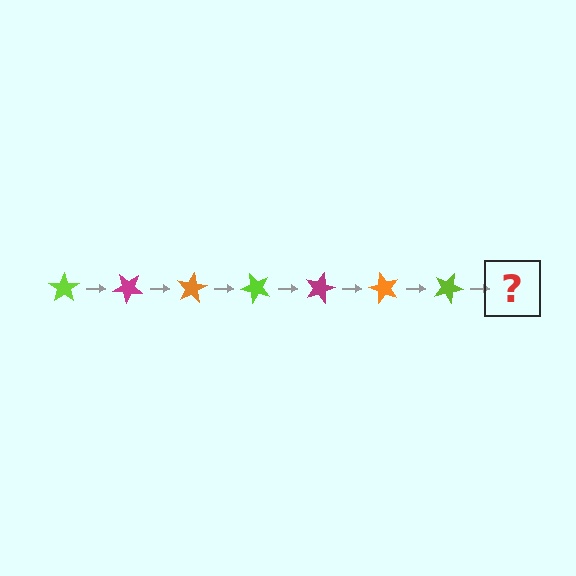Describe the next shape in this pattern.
It should be a magenta star, rotated 280 degrees from the start.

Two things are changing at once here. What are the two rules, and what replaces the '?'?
The two rules are that it rotates 40 degrees each step and the color cycles through lime, magenta, and orange. The '?' should be a magenta star, rotated 280 degrees from the start.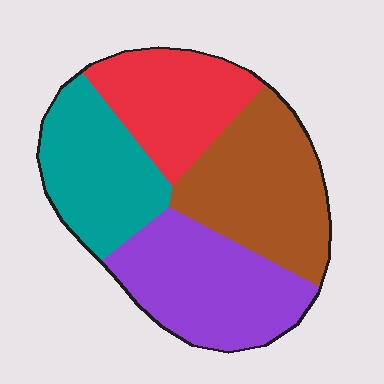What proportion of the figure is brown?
Brown covers 28% of the figure.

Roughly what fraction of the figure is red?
Red covers 21% of the figure.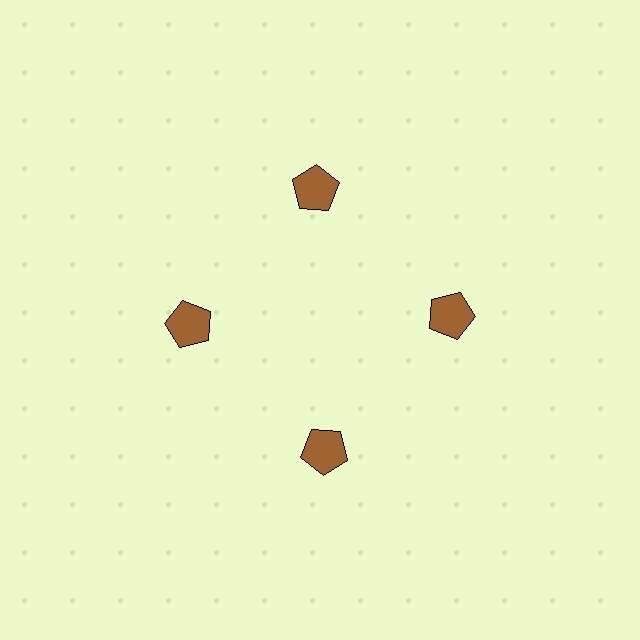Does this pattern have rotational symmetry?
Yes, this pattern has 4-fold rotational symmetry. It looks the same after rotating 90 degrees around the center.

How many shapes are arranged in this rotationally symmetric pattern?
There are 4 shapes, arranged in 4 groups of 1.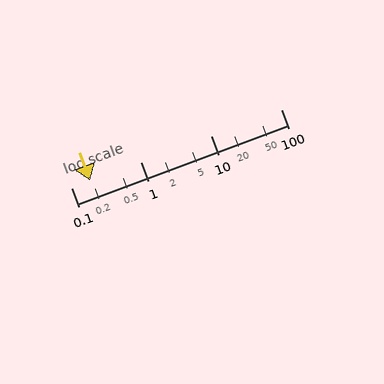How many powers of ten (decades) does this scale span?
The scale spans 3 decades, from 0.1 to 100.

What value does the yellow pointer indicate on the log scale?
The pointer indicates approximately 0.19.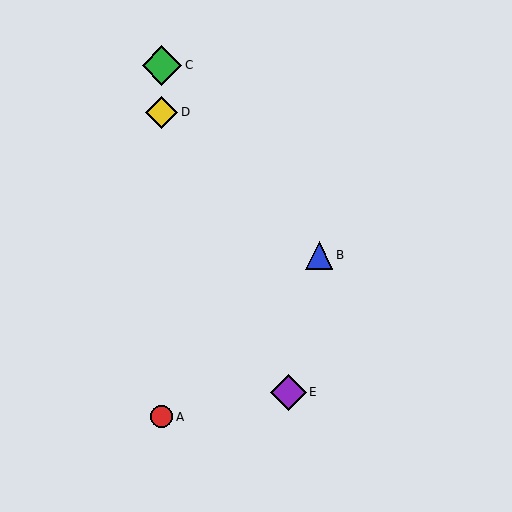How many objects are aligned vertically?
3 objects (A, C, D) are aligned vertically.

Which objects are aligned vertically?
Objects A, C, D are aligned vertically.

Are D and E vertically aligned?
No, D is at x≈162 and E is at x≈289.